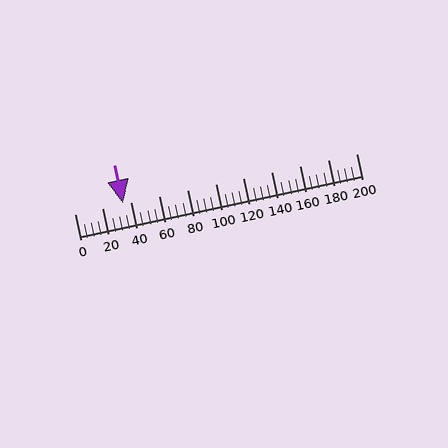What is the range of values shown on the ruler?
The ruler shows values from 0 to 200.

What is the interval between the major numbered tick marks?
The major tick marks are spaced 20 units apart.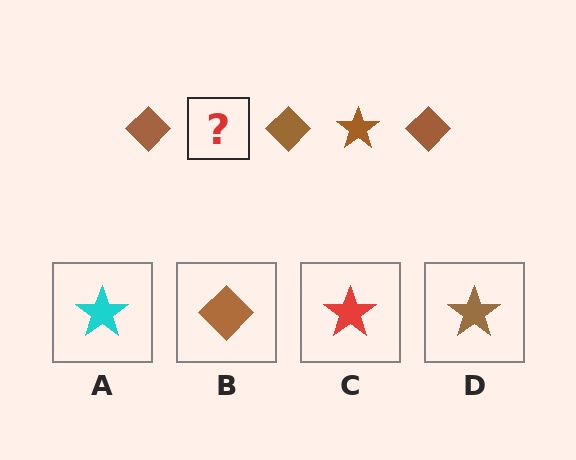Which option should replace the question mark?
Option D.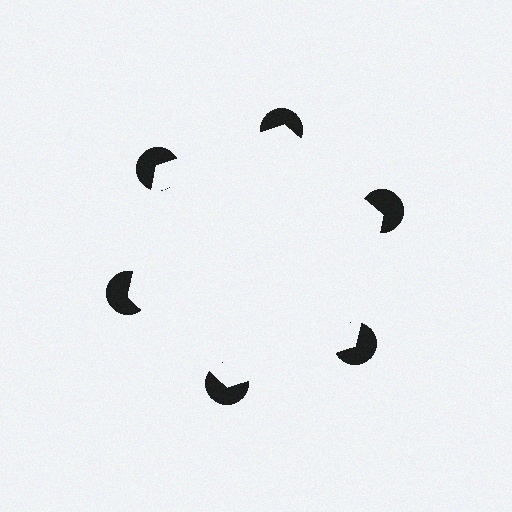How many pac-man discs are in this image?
There are 6 — one at each vertex of the illusory hexagon.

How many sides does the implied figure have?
6 sides.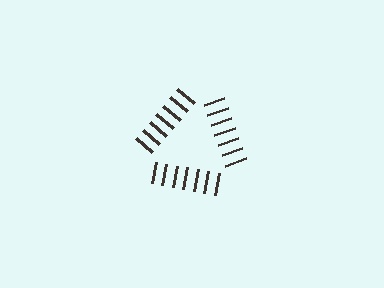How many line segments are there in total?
21 — 7 along each of the 3 edges.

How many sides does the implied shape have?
3 sides — the line-ends trace a triangle.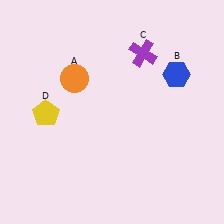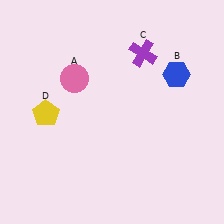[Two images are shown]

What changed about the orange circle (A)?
In Image 1, A is orange. In Image 2, it changed to pink.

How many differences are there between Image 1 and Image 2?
There is 1 difference between the two images.